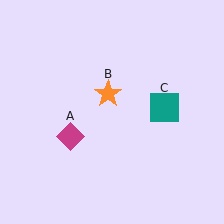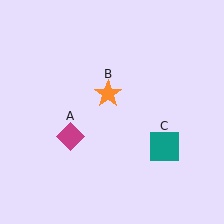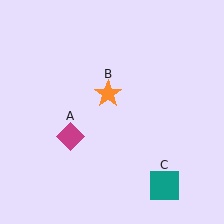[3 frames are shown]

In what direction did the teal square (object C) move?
The teal square (object C) moved down.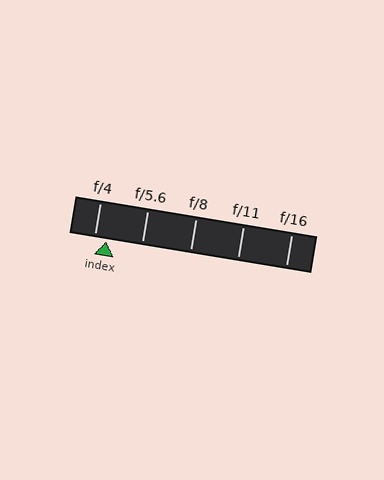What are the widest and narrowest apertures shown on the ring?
The widest aperture shown is f/4 and the narrowest is f/16.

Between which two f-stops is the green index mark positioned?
The index mark is between f/4 and f/5.6.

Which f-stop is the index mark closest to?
The index mark is closest to f/4.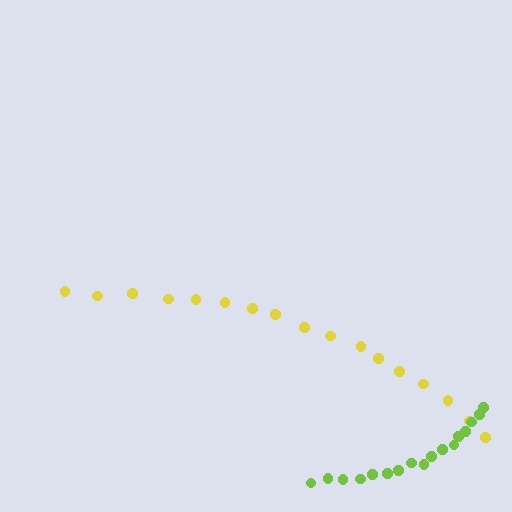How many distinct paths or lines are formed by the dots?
There are 2 distinct paths.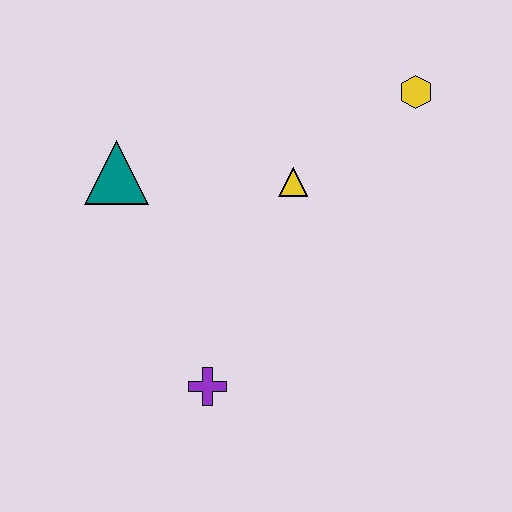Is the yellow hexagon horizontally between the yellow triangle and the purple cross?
No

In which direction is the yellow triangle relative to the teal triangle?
The yellow triangle is to the right of the teal triangle.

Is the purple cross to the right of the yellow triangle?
No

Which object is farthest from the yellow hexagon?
The purple cross is farthest from the yellow hexagon.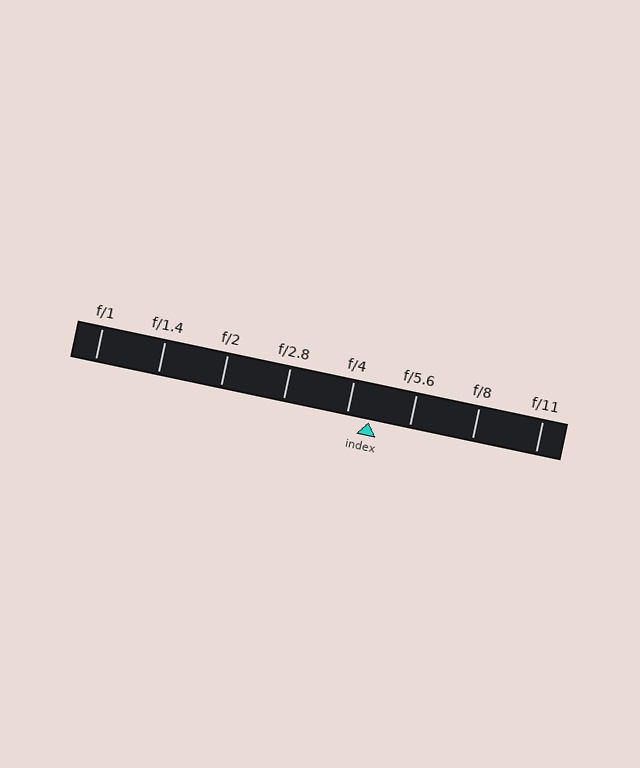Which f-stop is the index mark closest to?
The index mark is closest to f/4.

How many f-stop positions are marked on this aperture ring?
There are 8 f-stop positions marked.